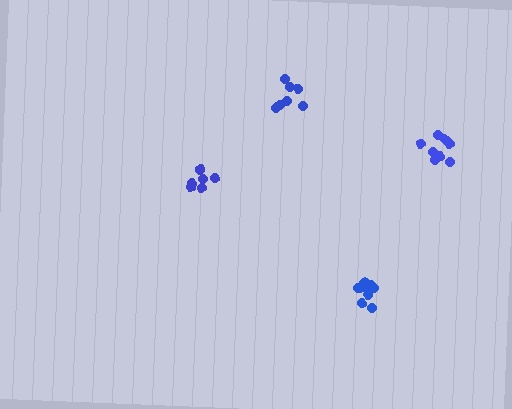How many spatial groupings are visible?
There are 4 spatial groupings.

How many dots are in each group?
Group 1: 9 dots, Group 2: 8 dots, Group 3: 7 dots, Group 4: 10 dots (34 total).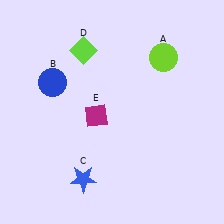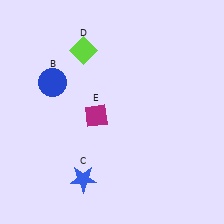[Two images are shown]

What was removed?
The lime circle (A) was removed in Image 2.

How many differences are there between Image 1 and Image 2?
There is 1 difference between the two images.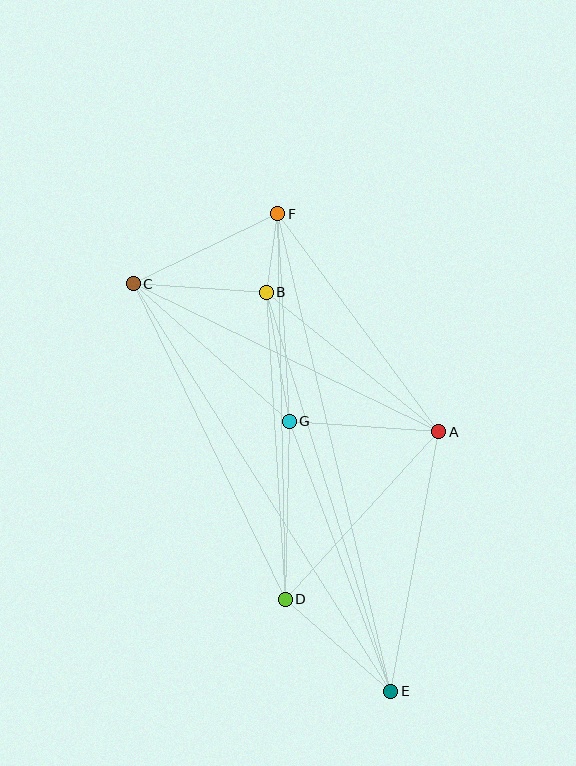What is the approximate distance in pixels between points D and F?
The distance between D and F is approximately 386 pixels.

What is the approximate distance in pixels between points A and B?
The distance between A and B is approximately 221 pixels.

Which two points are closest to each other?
Points B and F are closest to each other.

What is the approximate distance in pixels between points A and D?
The distance between A and D is approximately 227 pixels.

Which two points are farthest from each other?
Points E and F are farthest from each other.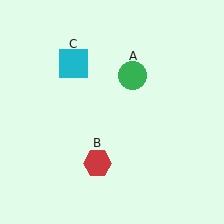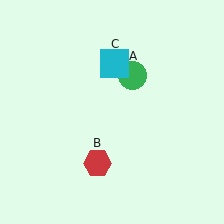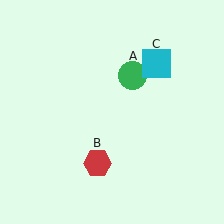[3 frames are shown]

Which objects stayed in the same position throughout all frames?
Green circle (object A) and red hexagon (object B) remained stationary.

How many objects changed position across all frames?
1 object changed position: cyan square (object C).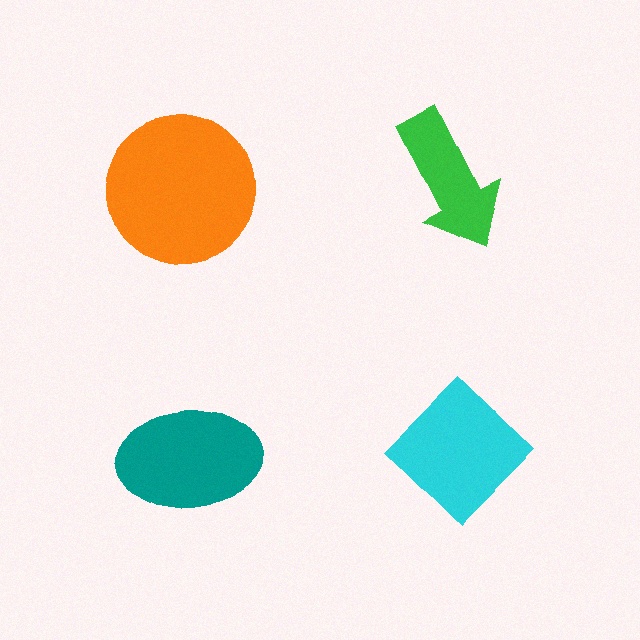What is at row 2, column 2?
A cyan diamond.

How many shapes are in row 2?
2 shapes.